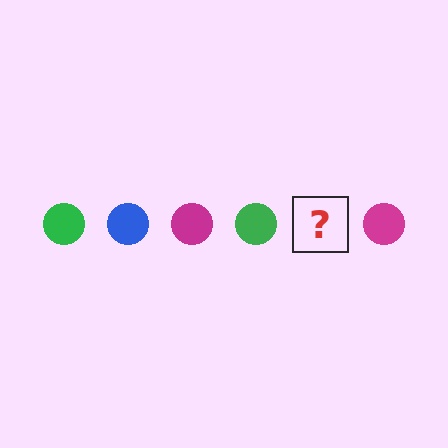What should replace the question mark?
The question mark should be replaced with a blue circle.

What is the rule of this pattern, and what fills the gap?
The rule is that the pattern cycles through green, blue, magenta circles. The gap should be filled with a blue circle.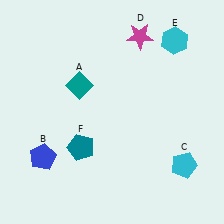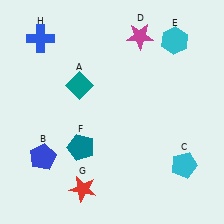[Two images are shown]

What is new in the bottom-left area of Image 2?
A red star (G) was added in the bottom-left area of Image 2.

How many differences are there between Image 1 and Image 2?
There are 2 differences between the two images.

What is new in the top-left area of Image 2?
A blue cross (H) was added in the top-left area of Image 2.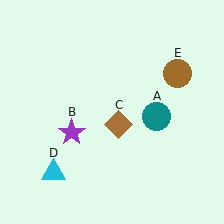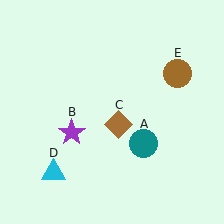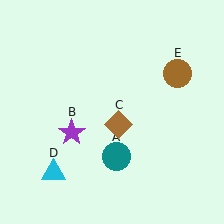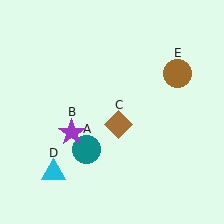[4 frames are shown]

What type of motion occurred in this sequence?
The teal circle (object A) rotated clockwise around the center of the scene.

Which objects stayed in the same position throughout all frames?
Purple star (object B) and brown diamond (object C) and cyan triangle (object D) and brown circle (object E) remained stationary.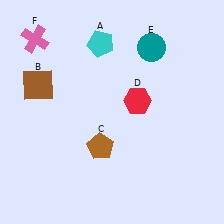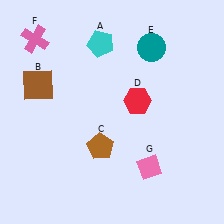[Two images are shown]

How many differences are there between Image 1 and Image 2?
There is 1 difference between the two images.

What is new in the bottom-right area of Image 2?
A pink diamond (G) was added in the bottom-right area of Image 2.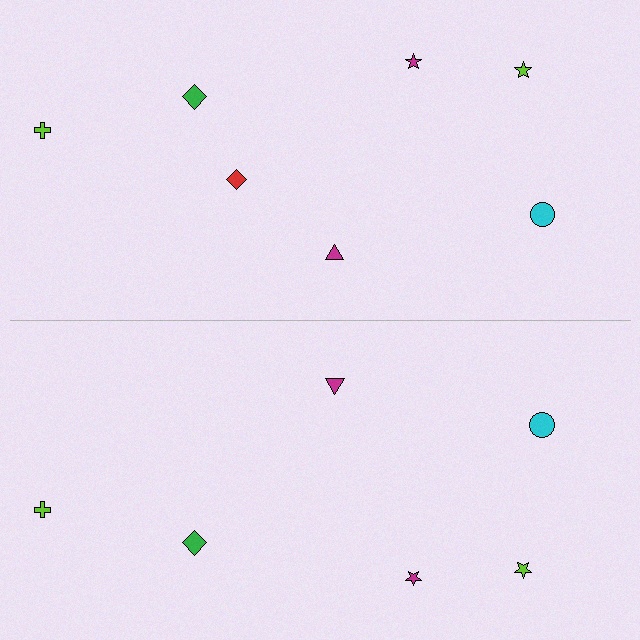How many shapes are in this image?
There are 13 shapes in this image.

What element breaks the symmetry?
A red diamond is missing from the bottom side.